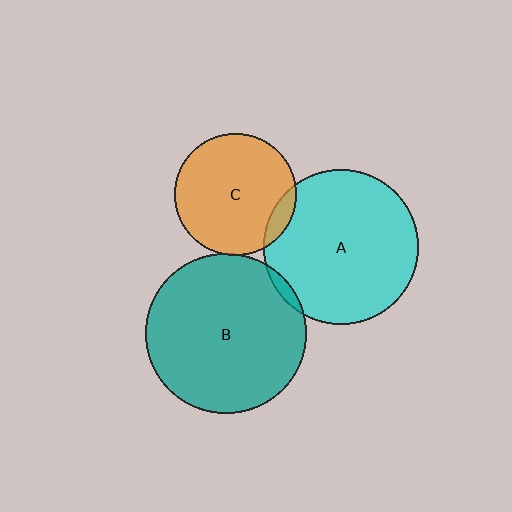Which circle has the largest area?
Circle B (teal).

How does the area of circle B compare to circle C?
Approximately 1.7 times.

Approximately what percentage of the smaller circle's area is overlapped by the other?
Approximately 5%.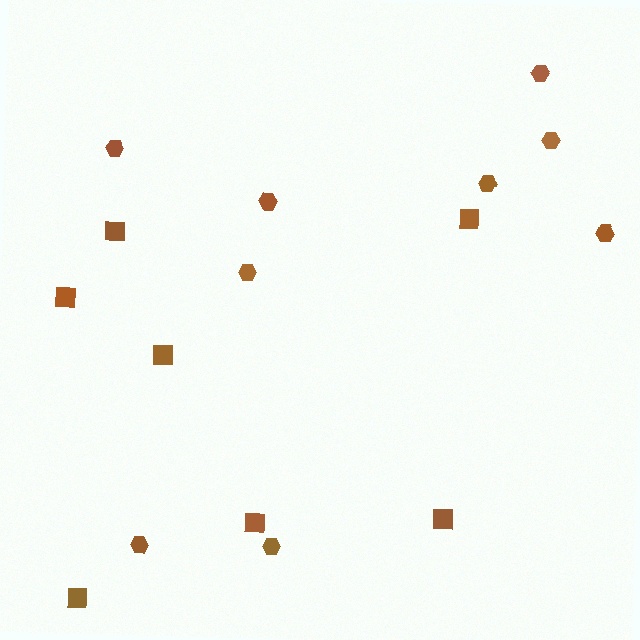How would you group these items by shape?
There are 2 groups: one group of hexagons (9) and one group of squares (7).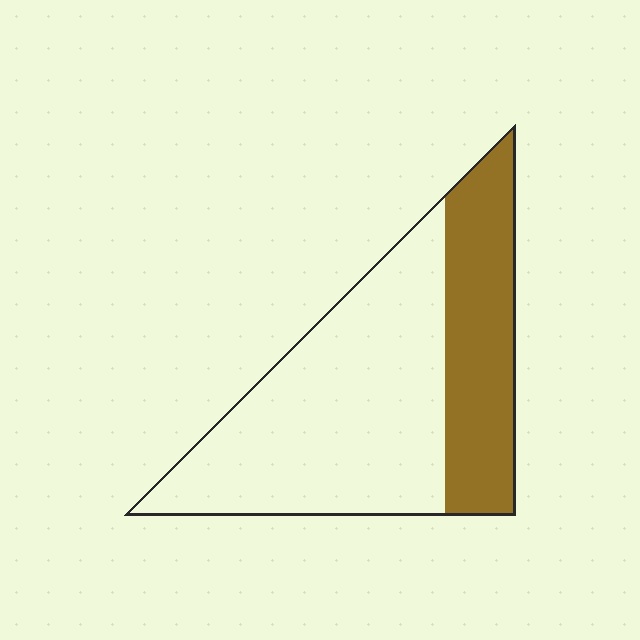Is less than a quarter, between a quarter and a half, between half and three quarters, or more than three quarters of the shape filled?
Between a quarter and a half.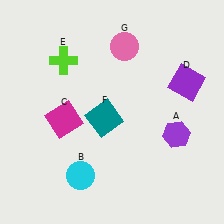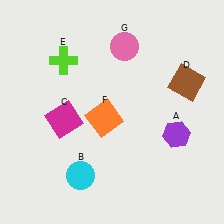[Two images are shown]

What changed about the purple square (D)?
In Image 1, D is purple. In Image 2, it changed to brown.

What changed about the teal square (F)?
In Image 1, F is teal. In Image 2, it changed to orange.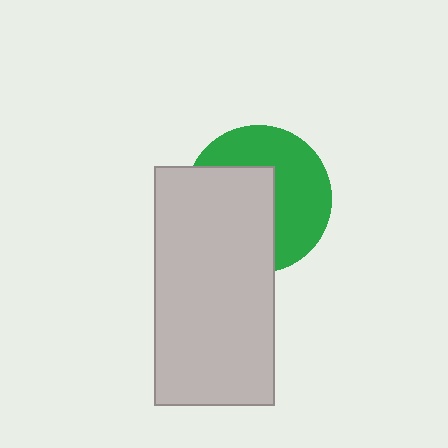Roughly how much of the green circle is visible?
About half of it is visible (roughly 50%).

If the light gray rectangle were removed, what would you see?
You would see the complete green circle.